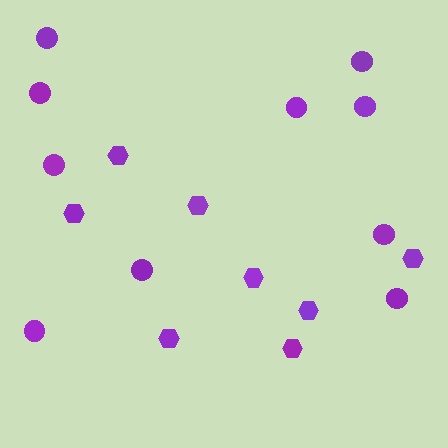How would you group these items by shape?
There are 2 groups: one group of hexagons (8) and one group of circles (10).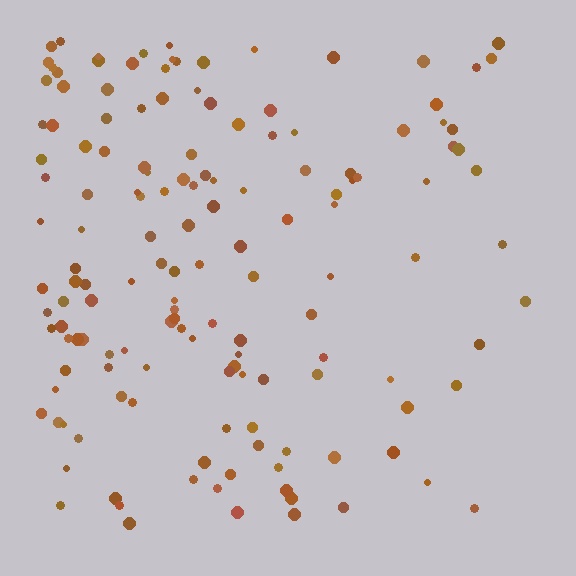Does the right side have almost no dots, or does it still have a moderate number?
Still a moderate number, just noticeably fewer than the left.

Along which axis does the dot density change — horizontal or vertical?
Horizontal.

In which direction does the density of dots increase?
From right to left, with the left side densest.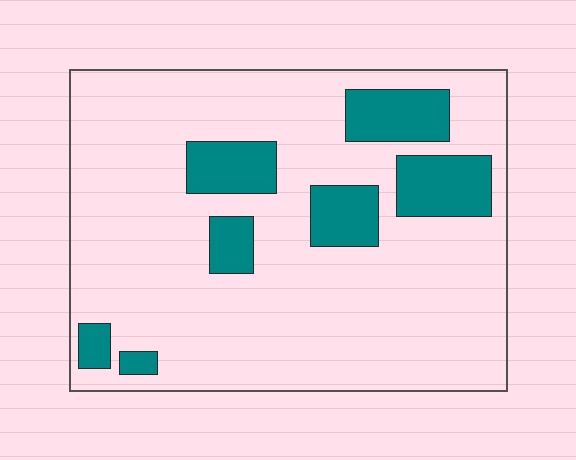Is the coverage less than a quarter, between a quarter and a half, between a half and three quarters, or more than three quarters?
Less than a quarter.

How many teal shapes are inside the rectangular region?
7.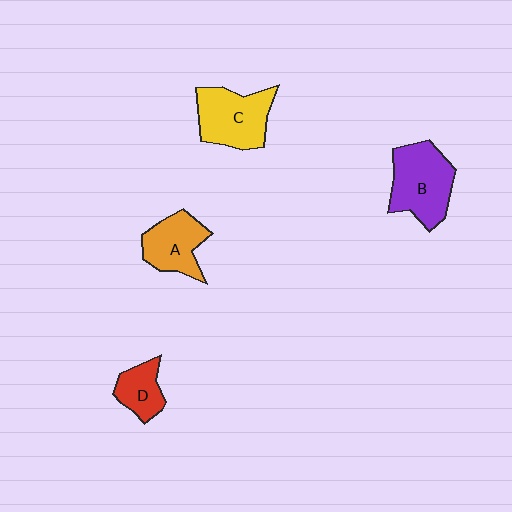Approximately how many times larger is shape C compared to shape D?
Approximately 1.9 times.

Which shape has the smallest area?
Shape D (red).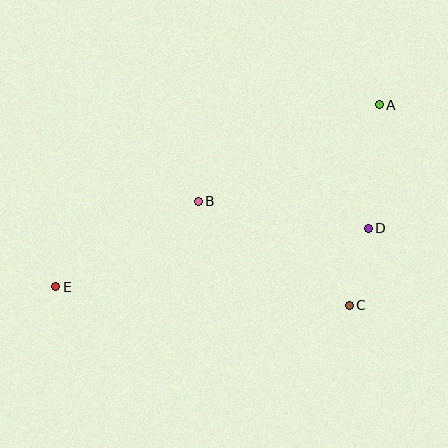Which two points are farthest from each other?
Points A and E are farthest from each other.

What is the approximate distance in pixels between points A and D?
The distance between A and D is approximately 124 pixels.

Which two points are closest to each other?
Points C and D are closest to each other.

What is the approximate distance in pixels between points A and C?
The distance between A and C is approximately 203 pixels.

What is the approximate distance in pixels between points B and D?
The distance between B and D is approximately 172 pixels.